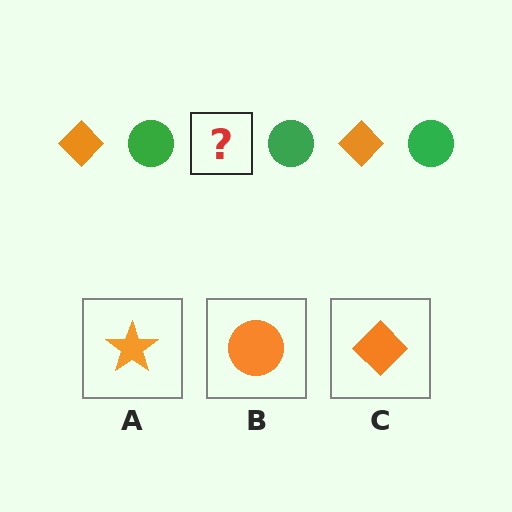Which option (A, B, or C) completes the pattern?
C.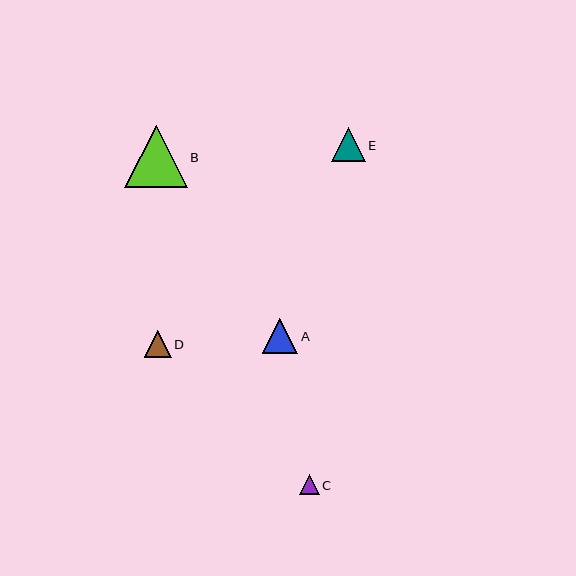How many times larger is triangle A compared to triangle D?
Triangle A is approximately 1.3 times the size of triangle D.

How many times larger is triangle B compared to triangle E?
Triangle B is approximately 1.9 times the size of triangle E.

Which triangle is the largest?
Triangle B is the largest with a size of approximately 62 pixels.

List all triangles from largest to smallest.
From largest to smallest: B, A, E, D, C.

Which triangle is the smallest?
Triangle C is the smallest with a size of approximately 20 pixels.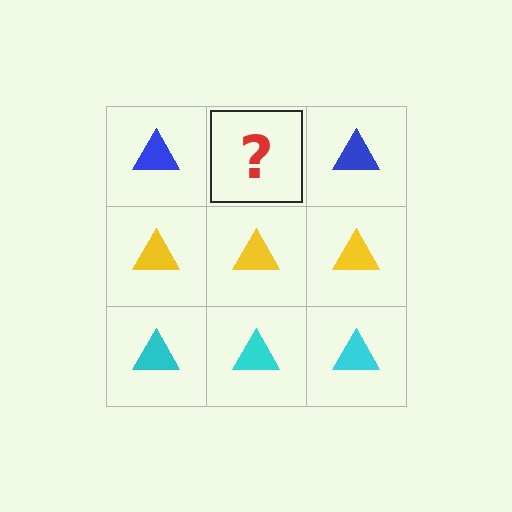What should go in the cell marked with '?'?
The missing cell should contain a blue triangle.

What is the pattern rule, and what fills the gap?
The rule is that each row has a consistent color. The gap should be filled with a blue triangle.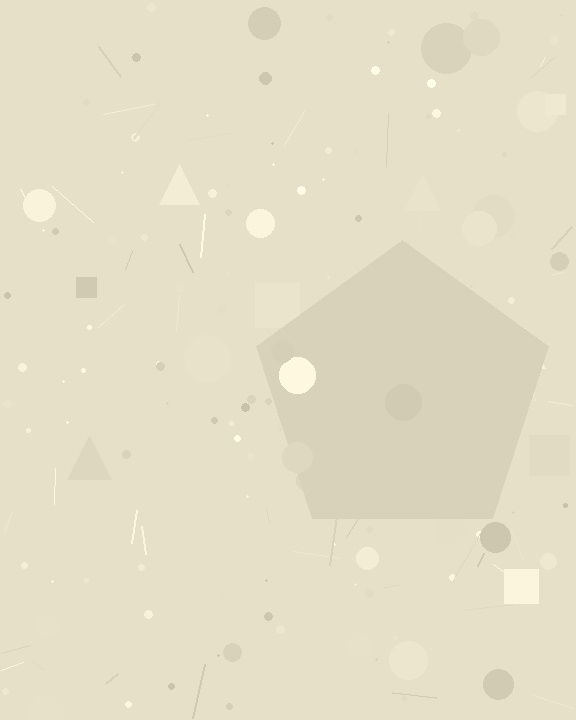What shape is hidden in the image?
A pentagon is hidden in the image.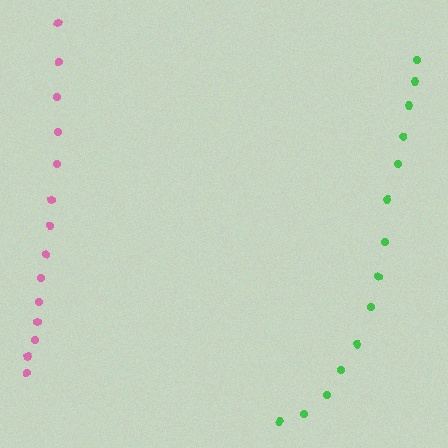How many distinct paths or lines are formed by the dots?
There are 2 distinct paths.